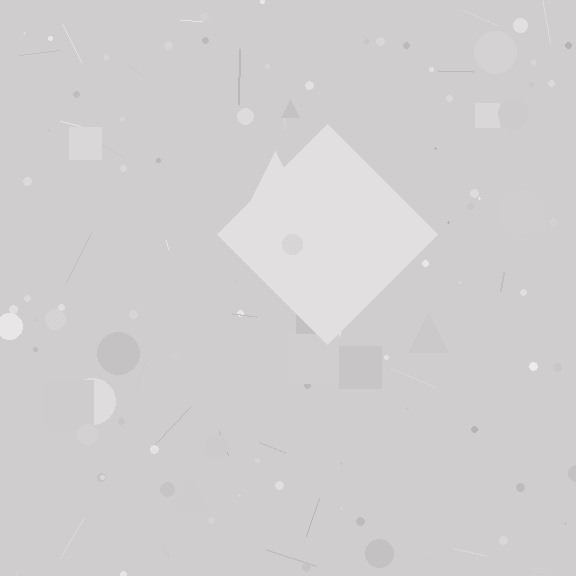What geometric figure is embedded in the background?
A diamond is embedded in the background.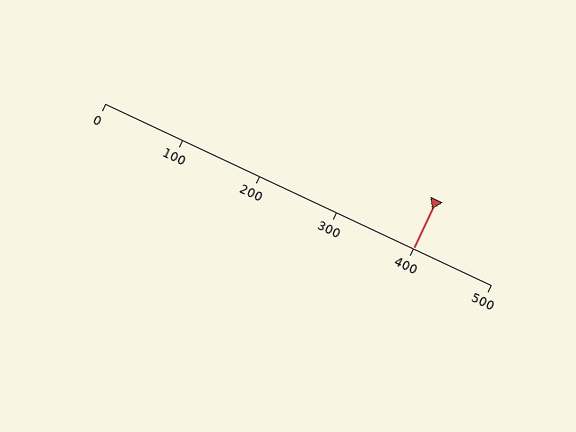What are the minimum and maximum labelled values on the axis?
The axis runs from 0 to 500.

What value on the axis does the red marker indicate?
The marker indicates approximately 400.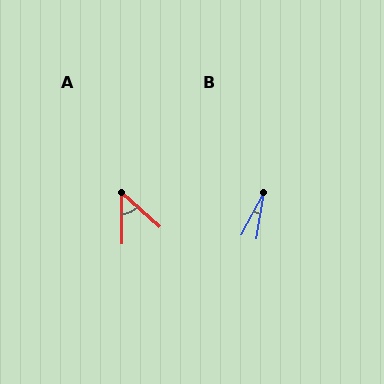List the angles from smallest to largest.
B (18°), A (47°).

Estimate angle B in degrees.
Approximately 18 degrees.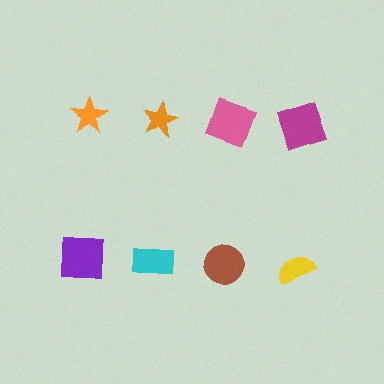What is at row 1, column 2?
An orange star.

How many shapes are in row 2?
4 shapes.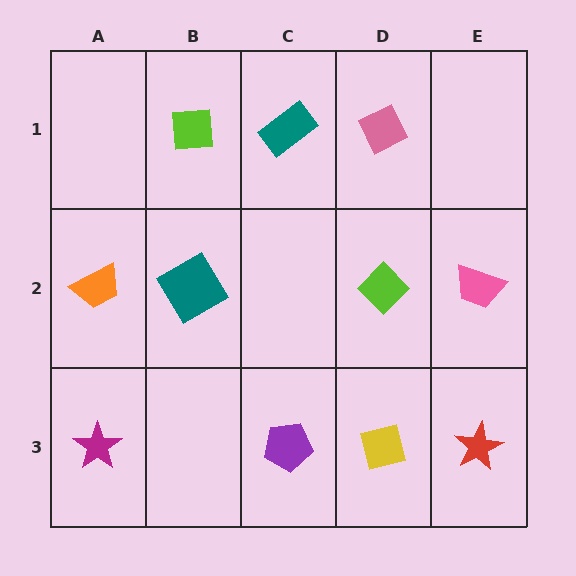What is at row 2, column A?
An orange trapezoid.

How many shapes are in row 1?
3 shapes.